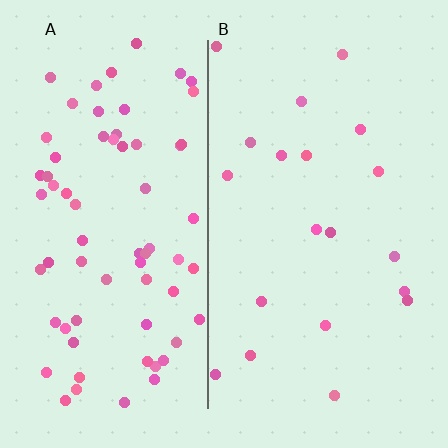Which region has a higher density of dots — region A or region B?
A (the left).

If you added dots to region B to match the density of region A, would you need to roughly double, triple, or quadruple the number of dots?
Approximately quadruple.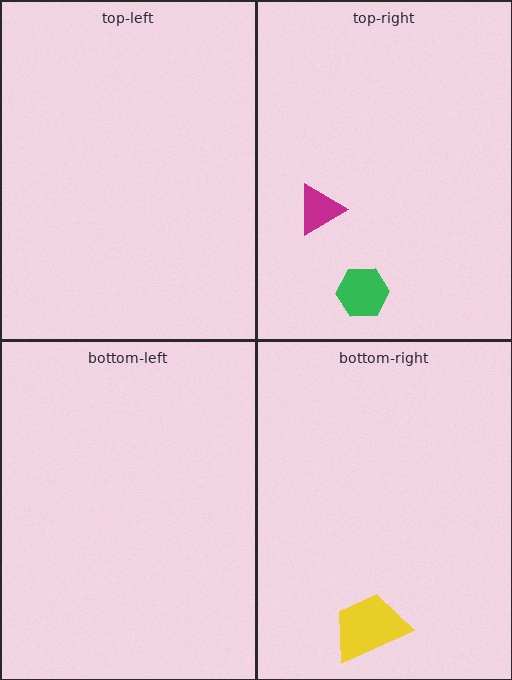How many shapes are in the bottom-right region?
1.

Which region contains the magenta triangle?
The top-right region.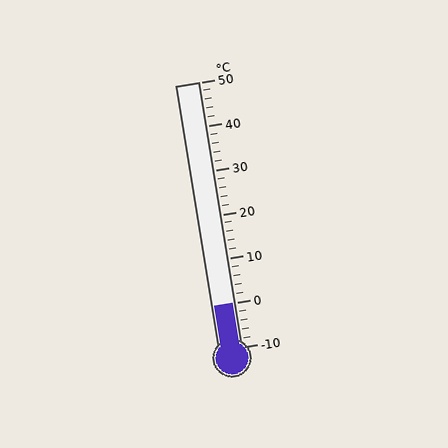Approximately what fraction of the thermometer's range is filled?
The thermometer is filled to approximately 15% of its range.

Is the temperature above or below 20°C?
The temperature is below 20°C.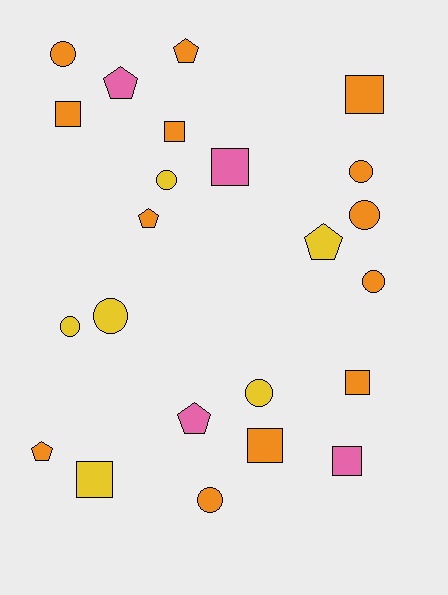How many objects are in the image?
There are 23 objects.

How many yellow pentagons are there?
There is 1 yellow pentagon.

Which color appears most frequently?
Orange, with 13 objects.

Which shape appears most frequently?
Circle, with 9 objects.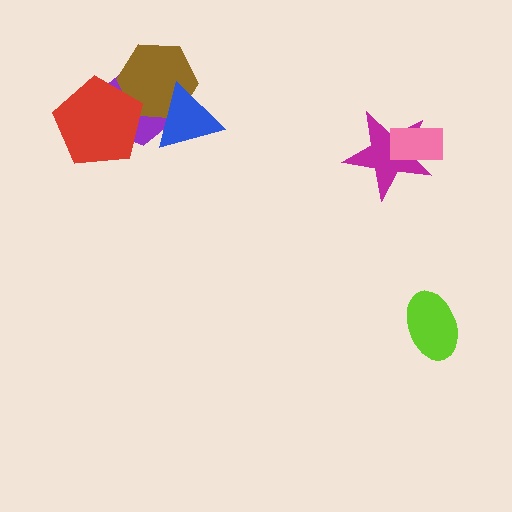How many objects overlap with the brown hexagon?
3 objects overlap with the brown hexagon.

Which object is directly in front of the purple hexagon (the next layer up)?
The brown hexagon is directly in front of the purple hexagon.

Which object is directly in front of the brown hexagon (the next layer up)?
The blue triangle is directly in front of the brown hexagon.